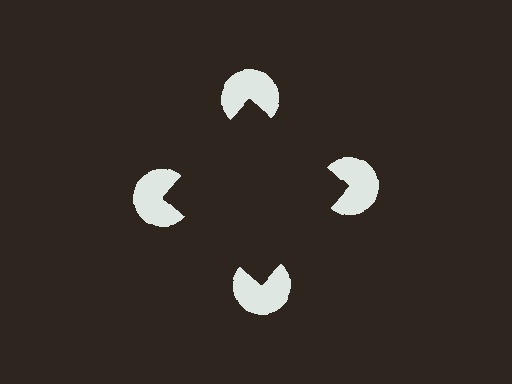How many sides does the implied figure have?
4 sides.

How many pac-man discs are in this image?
There are 4 — one at each vertex of the illusory square.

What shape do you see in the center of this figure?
An illusory square — its edges are inferred from the aligned wedge cuts in the pac-man discs, not physically drawn.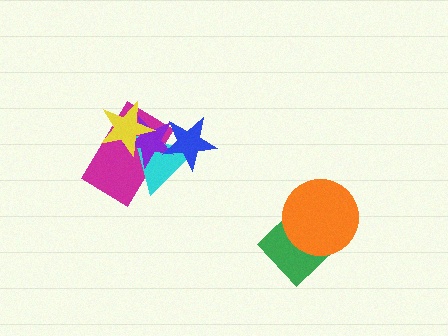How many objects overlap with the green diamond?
1 object overlaps with the green diamond.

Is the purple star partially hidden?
Yes, it is partially covered by another shape.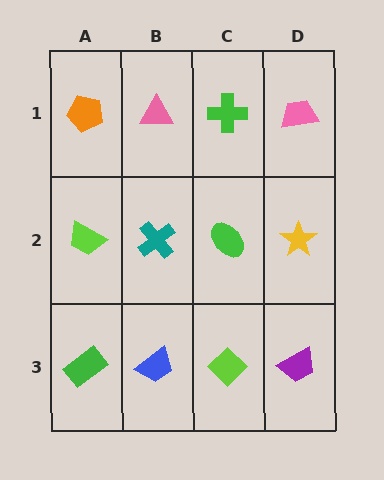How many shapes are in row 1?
4 shapes.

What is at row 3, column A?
A green rectangle.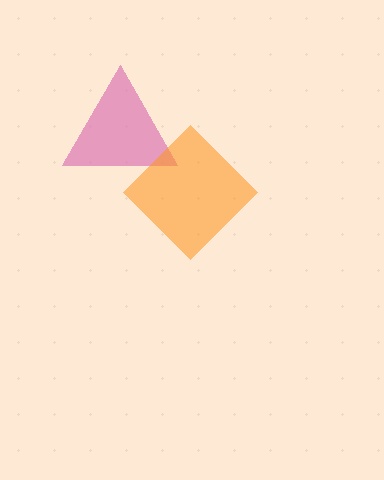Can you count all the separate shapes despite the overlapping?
Yes, there are 2 separate shapes.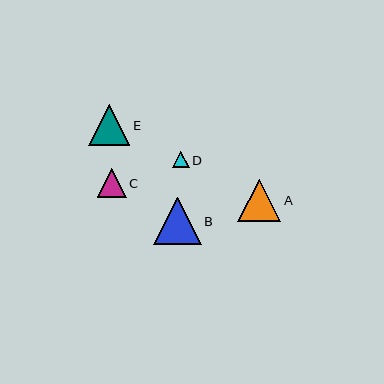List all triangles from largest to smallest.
From largest to smallest: B, A, E, C, D.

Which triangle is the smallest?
Triangle D is the smallest with a size of approximately 17 pixels.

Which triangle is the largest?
Triangle B is the largest with a size of approximately 48 pixels.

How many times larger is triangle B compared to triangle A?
Triangle B is approximately 1.1 times the size of triangle A.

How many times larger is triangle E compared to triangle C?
Triangle E is approximately 1.4 times the size of triangle C.